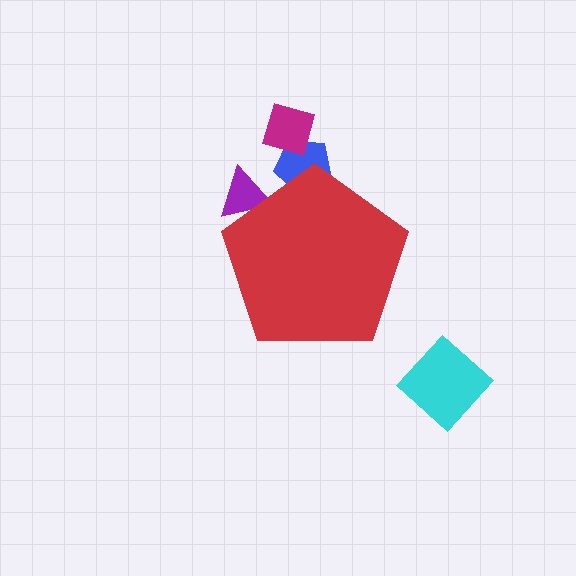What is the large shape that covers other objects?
A red pentagon.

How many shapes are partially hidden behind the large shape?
2 shapes are partially hidden.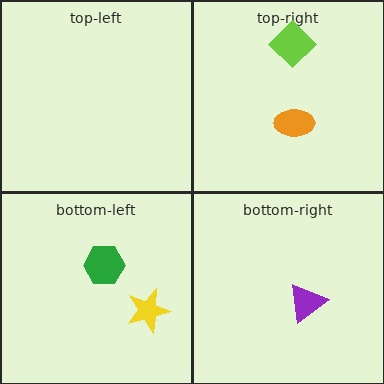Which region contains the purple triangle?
The bottom-right region.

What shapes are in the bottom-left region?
The yellow star, the green hexagon.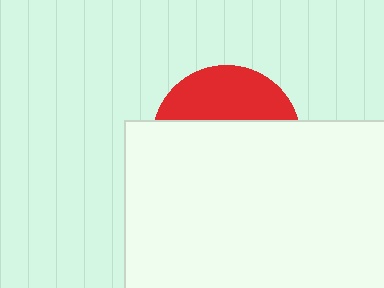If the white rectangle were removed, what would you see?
You would see the complete red circle.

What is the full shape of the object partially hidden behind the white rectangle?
The partially hidden object is a red circle.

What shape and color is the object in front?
The object in front is a white rectangle.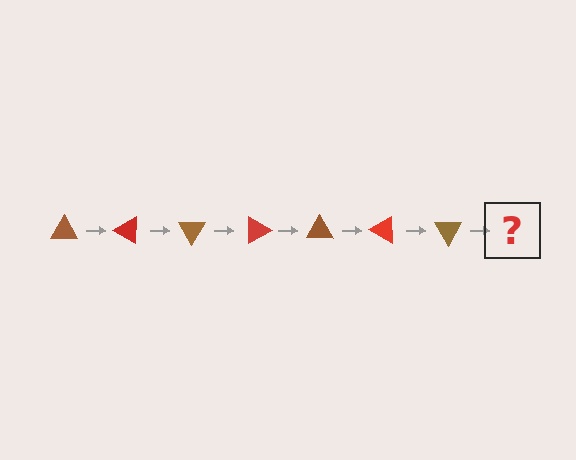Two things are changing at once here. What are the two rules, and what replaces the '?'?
The two rules are that it rotates 30 degrees each step and the color cycles through brown and red. The '?' should be a red triangle, rotated 210 degrees from the start.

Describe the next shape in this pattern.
It should be a red triangle, rotated 210 degrees from the start.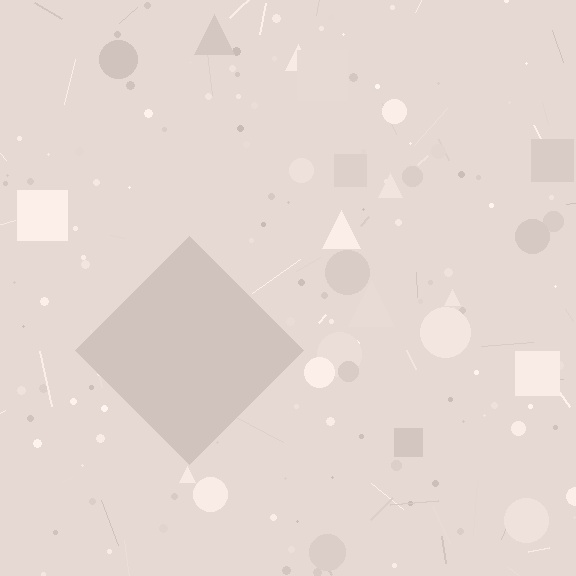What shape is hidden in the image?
A diamond is hidden in the image.